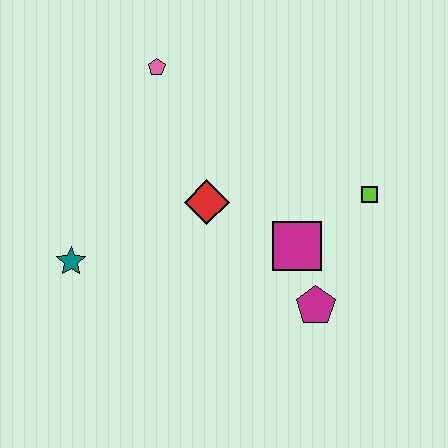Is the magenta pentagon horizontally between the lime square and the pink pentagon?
Yes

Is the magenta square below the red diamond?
Yes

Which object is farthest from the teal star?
The lime square is farthest from the teal star.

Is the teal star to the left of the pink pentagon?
Yes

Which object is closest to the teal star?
The red diamond is closest to the teal star.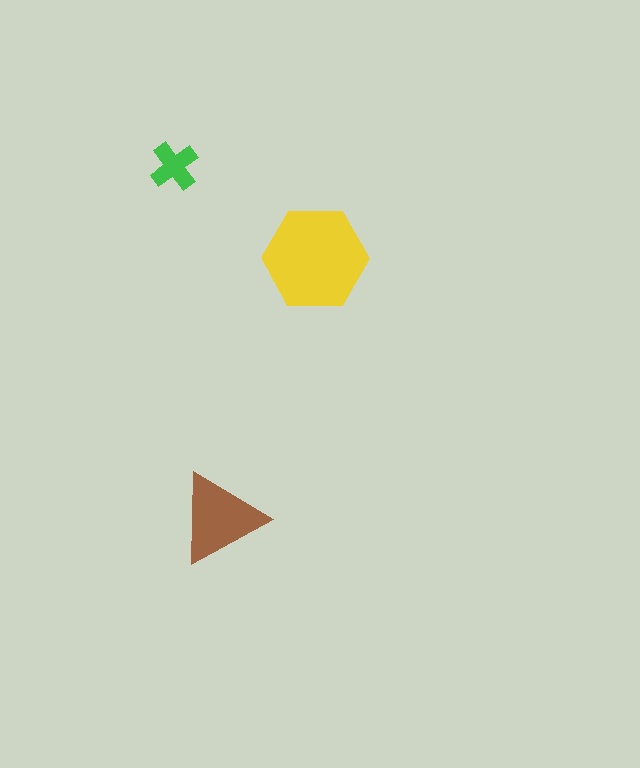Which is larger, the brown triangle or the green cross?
The brown triangle.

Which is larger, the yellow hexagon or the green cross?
The yellow hexagon.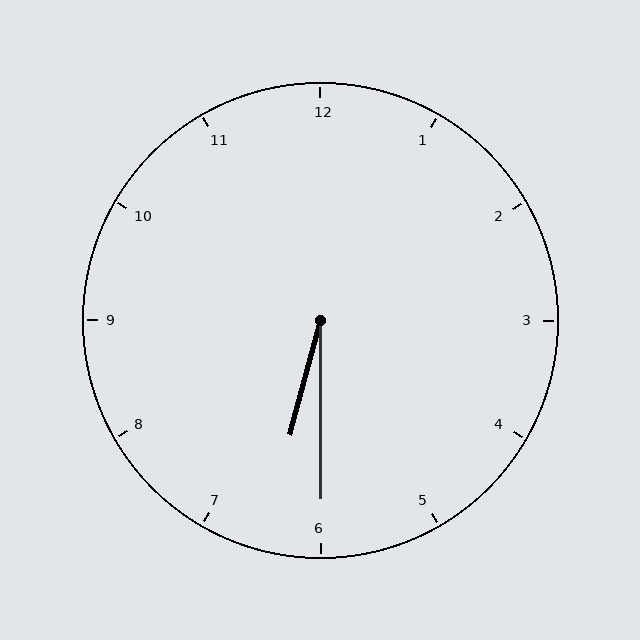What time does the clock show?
6:30.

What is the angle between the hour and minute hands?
Approximately 15 degrees.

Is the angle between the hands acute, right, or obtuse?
It is acute.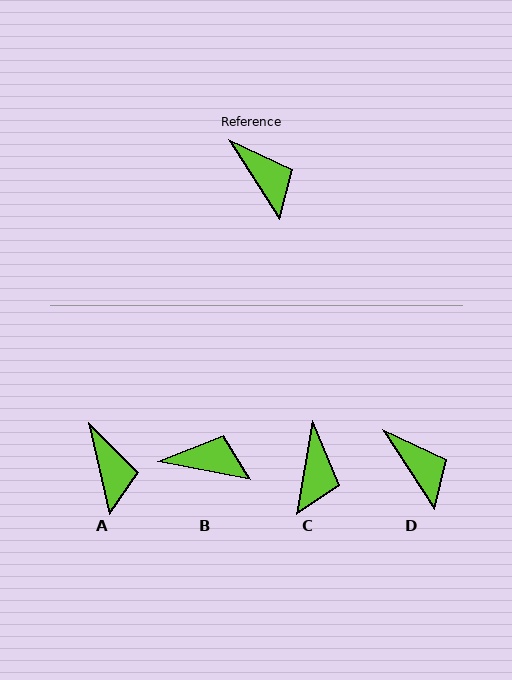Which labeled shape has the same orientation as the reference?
D.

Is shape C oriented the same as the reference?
No, it is off by about 43 degrees.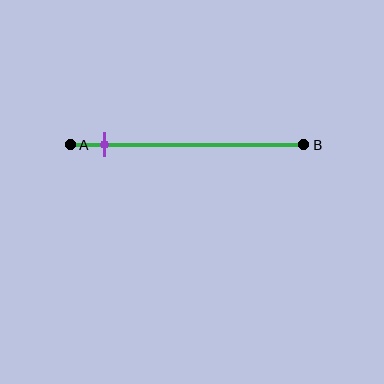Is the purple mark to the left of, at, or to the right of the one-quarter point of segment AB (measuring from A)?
The purple mark is to the left of the one-quarter point of segment AB.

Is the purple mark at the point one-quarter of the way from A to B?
No, the mark is at about 15% from A, not at the 25% one-quarter point.